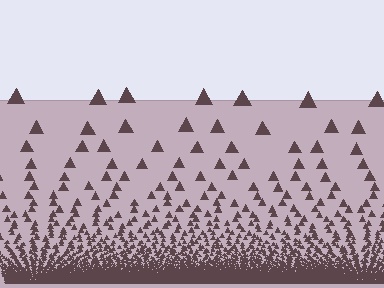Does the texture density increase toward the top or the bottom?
Density increases toward the bottom.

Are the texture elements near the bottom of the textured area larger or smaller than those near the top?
Smaller. The gradient is inverted — elements near the bottom are smaller and denser.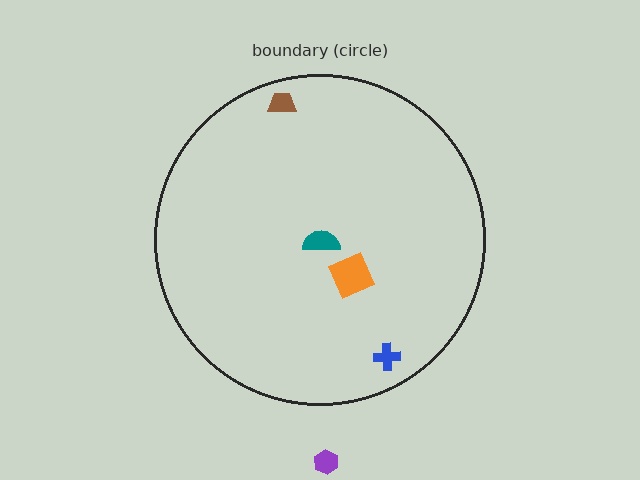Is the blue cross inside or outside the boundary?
Inside.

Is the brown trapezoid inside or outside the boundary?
Inside.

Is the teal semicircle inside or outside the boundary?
Inside.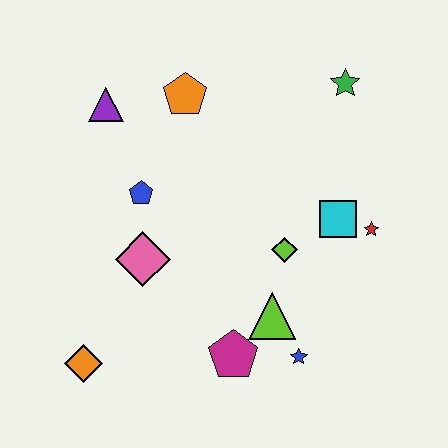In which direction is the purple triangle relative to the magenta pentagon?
The purple triangle is above the magenta pentagon.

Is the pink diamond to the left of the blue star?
Yes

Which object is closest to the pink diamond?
The blue pentagon is closest to the pink diamond.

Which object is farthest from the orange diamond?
The green star is farthest from the orange diamond.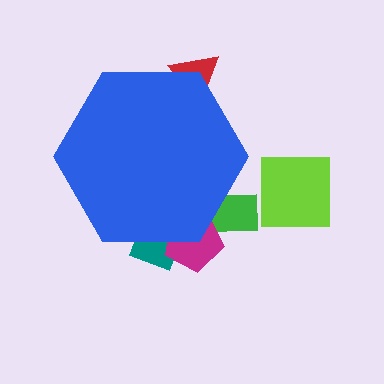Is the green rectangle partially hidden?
Yes, the green rectangle is partially hidden behind the blue hexagon.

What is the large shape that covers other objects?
A blue hexagon.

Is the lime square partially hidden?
No, the lime square is fully visible.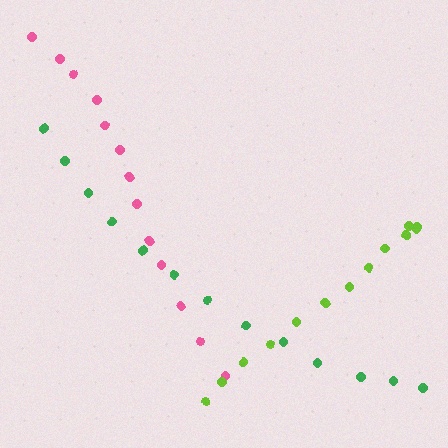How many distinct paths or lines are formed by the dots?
There are 3 distinct paths.